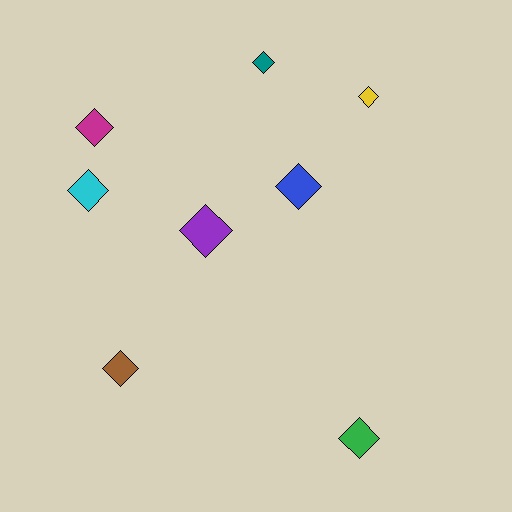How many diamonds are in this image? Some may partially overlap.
There are 8 diamonds.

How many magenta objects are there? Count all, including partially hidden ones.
There is 1 magenta object.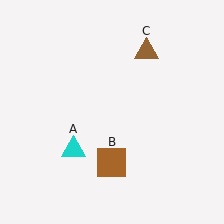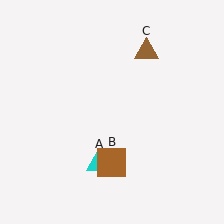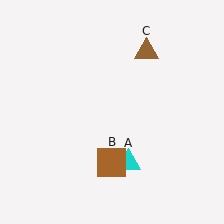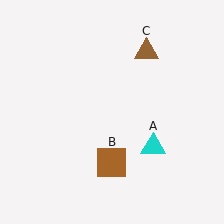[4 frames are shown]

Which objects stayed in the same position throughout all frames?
Brown square (object B) and brown triangle (object C) remained stationary.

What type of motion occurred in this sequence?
The cyan triangle (object A) rotated counterclockwise around the center of the scene.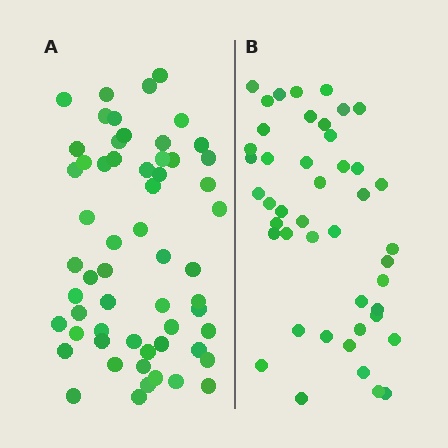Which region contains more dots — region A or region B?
Region A (the left region) has more dots.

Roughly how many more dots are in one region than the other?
Region A has approximately 15 more dots than region B.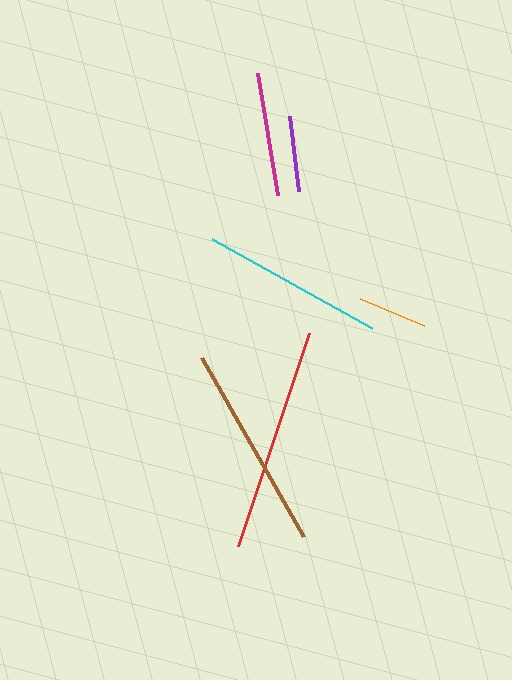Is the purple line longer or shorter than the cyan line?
The cyan line is longer than the purple line.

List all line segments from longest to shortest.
From longest to shortest: red, brown, cyan, magenta, purple, orange.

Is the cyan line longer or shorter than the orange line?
The cyan line is longer than the orange line.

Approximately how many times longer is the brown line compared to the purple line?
The brown line is approximately 2.7 times the length of the purple line.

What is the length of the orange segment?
The orange segment is approximately 70 pixels long.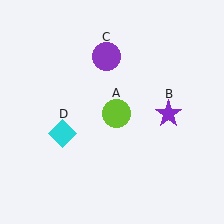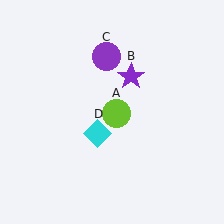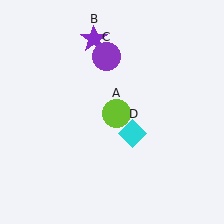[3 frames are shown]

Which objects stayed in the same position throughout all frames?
Lime circle (object A) and purple circle (object C) remained stationary.